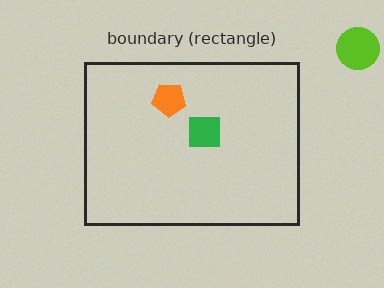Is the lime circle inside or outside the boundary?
Outside.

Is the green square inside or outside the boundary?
Inside.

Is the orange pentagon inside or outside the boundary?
Inside.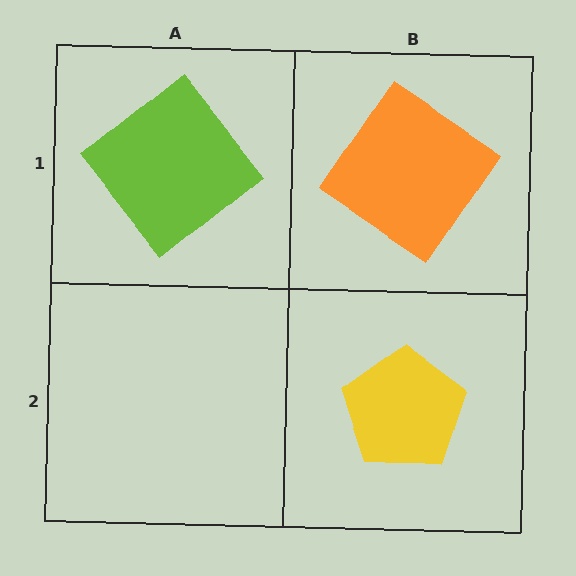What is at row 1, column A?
A lime diamond.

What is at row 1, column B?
An orange diamond.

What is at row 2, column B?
A yellow pentagon.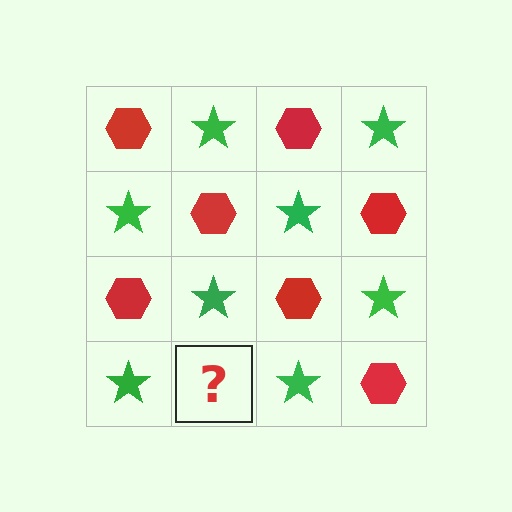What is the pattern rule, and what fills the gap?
The rule is that it alternates red hexagon and green star in a checkerboard pattern. The gap should be filled with a red hexagon.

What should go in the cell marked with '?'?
The missing cell should contain a red hexagon.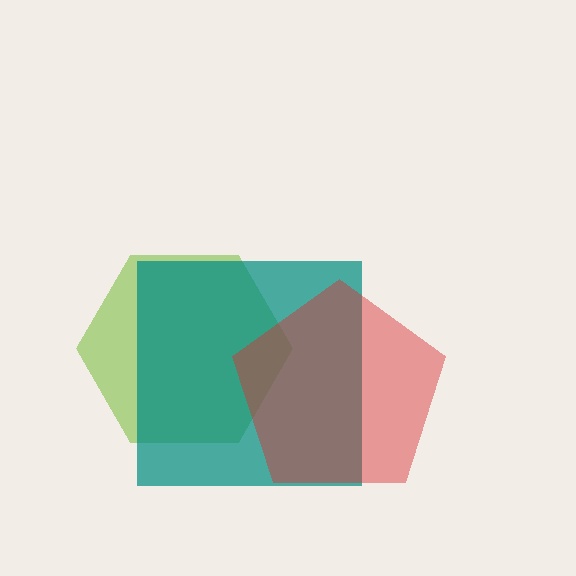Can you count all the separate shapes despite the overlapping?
Yes, there are 3 separate shapes.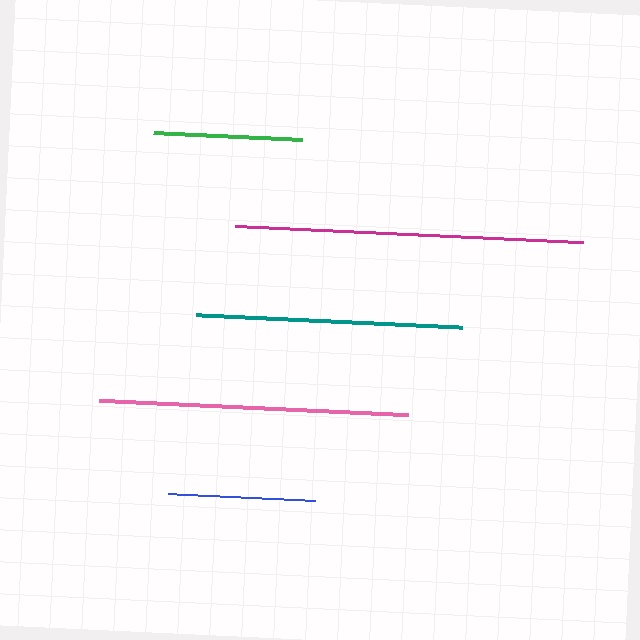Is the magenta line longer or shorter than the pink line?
The magenta line is longer than the pink line.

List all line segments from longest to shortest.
From longest to shortest: magenta, pink, teal, green, blue.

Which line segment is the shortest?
The blue line is the shortest at approximately 147 pixels.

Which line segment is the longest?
The magenta line is the longest at approximately 347 pixels.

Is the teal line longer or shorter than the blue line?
The teal line is longer than the blue line.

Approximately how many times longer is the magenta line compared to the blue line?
The magenta line is approximately 2.4 times the length of the blue line.